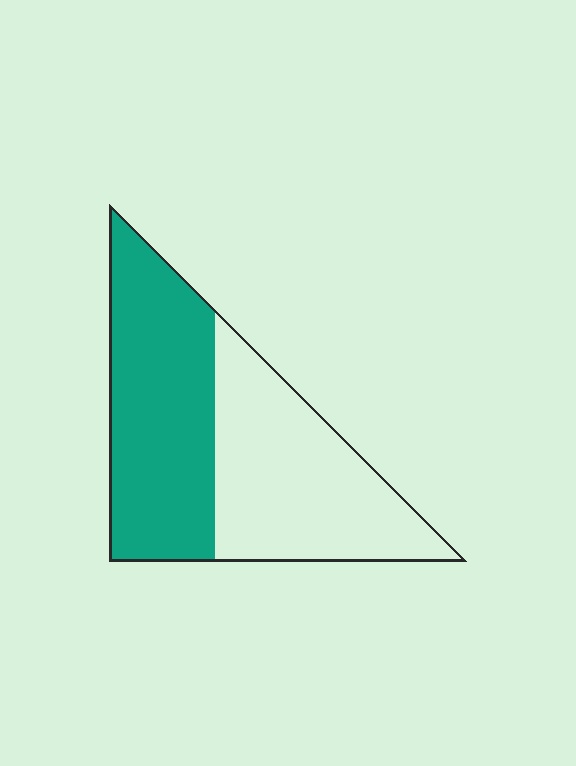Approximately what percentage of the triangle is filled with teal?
Approximately 50%.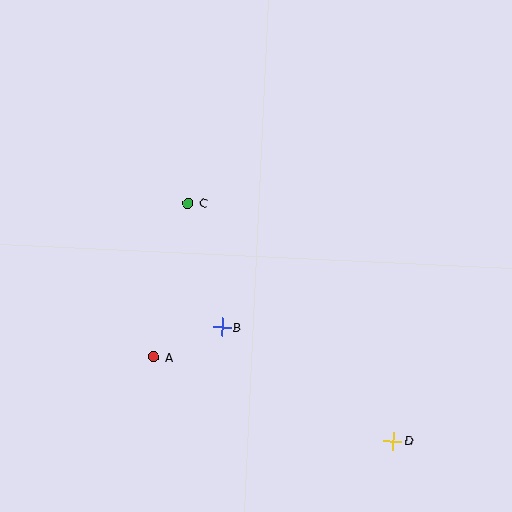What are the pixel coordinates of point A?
Point A is at (154, 357).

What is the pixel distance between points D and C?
The distance between D and C is 314 pixels.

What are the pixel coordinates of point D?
Point D is at (393, 441).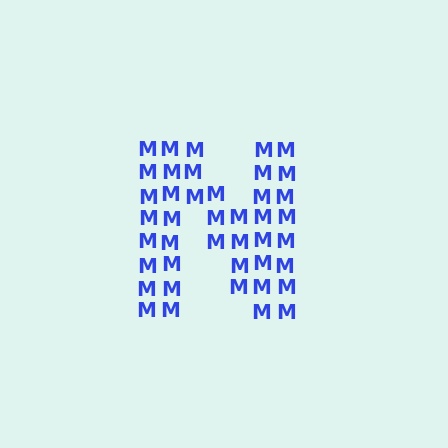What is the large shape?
The large shape is the letter N.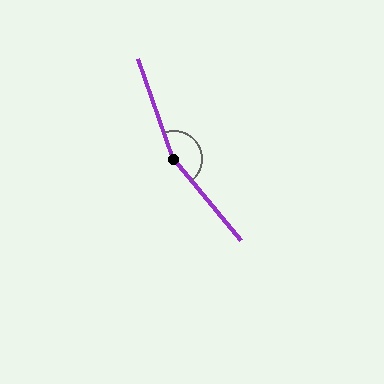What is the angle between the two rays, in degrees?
Approximately 160 degrees.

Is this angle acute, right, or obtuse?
It is obtuse.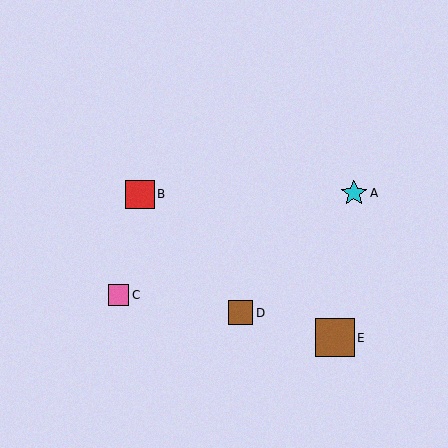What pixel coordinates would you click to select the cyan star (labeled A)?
Click at (354, 193) to select the cyan star A.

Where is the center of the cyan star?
The center of the cyan star is at (354, 193).